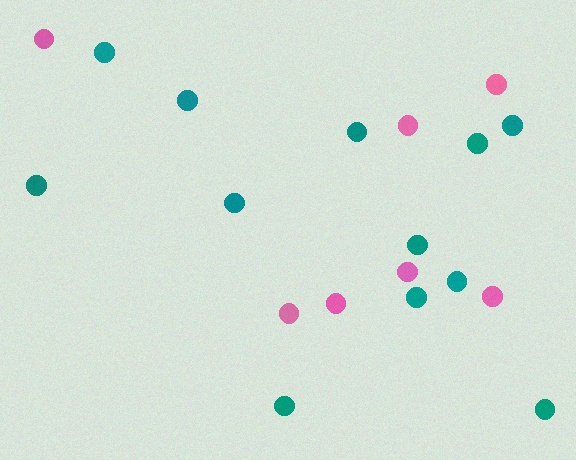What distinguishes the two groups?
There are 2 groups: one group of pink circles (7) and one group of teal circles (12).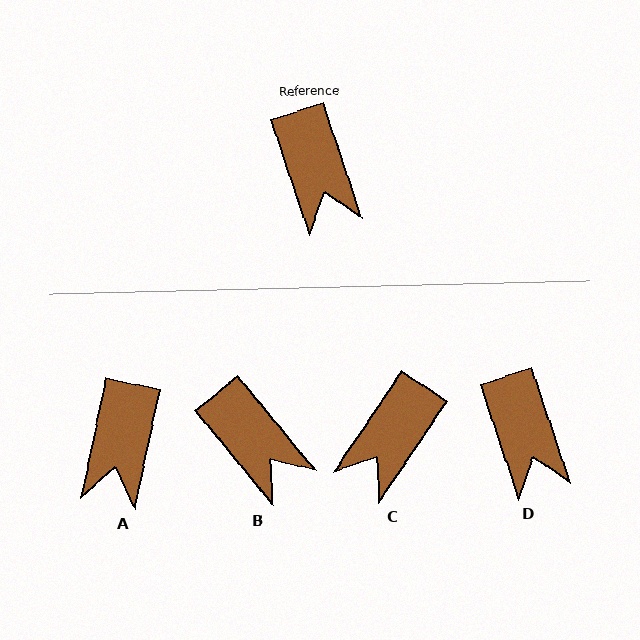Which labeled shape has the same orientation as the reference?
D.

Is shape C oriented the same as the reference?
No, it is off by about 53 degrees.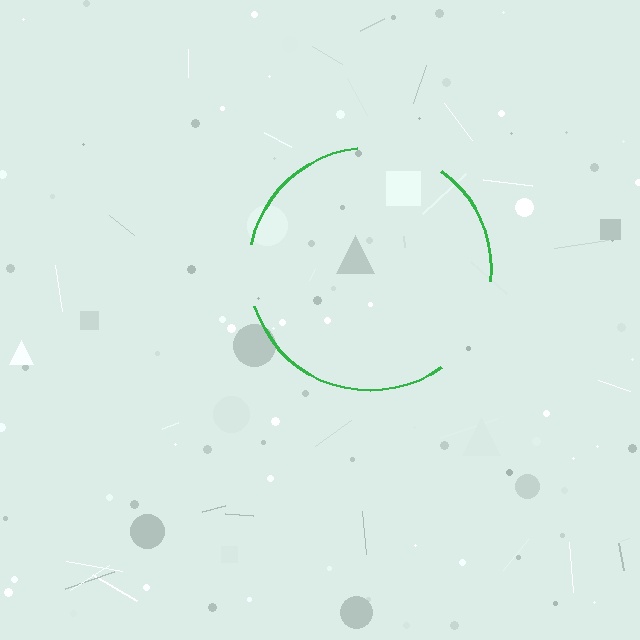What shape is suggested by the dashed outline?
The dashed outline suggests a circle.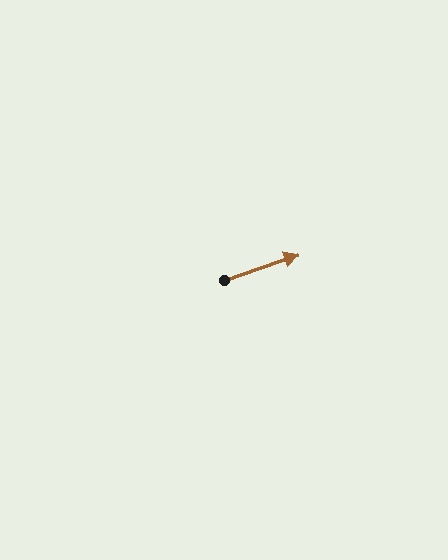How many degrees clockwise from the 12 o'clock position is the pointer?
Approximately 71 degrees.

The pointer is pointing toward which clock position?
Roughly 2 o'clock.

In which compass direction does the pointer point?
East.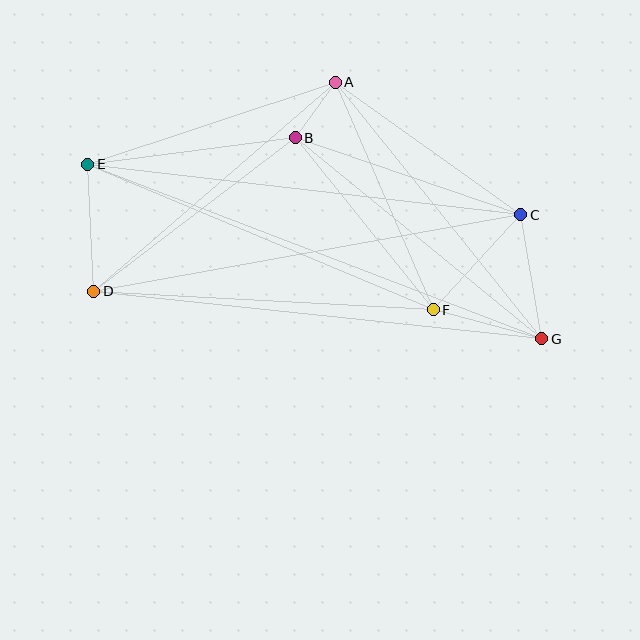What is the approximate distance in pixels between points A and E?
The distance between A and E is approximately 261 pixels.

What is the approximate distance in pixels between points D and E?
The distance between D and E is approximately 127 pixels.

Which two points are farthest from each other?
Points E and G are farthest from each other.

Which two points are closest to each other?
Points A and B are closest to each other.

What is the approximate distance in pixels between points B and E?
The distance between B and E is approximately 209 pixels.